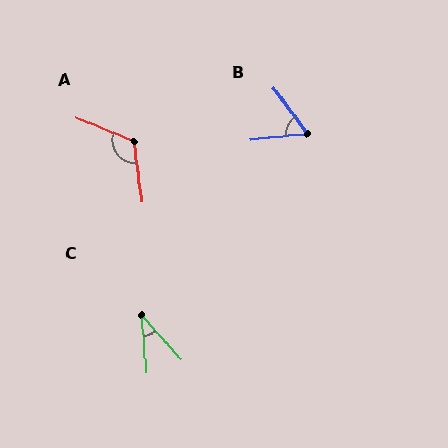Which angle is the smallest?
C, at approximately 37 degrees.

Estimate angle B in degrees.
Approximately 59 degrees.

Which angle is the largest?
A, at approximately 119 degrees.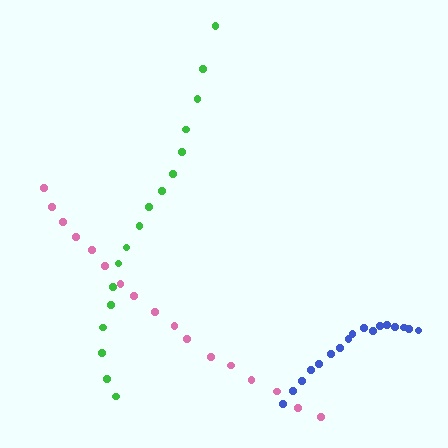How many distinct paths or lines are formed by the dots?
There are 3 distinct paths.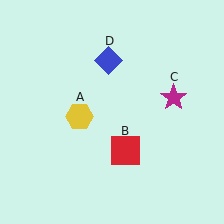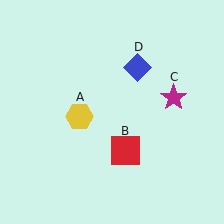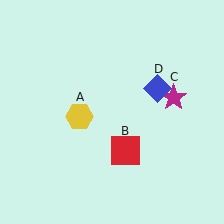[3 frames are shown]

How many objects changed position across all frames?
1 object changed position: blue diamond (object D).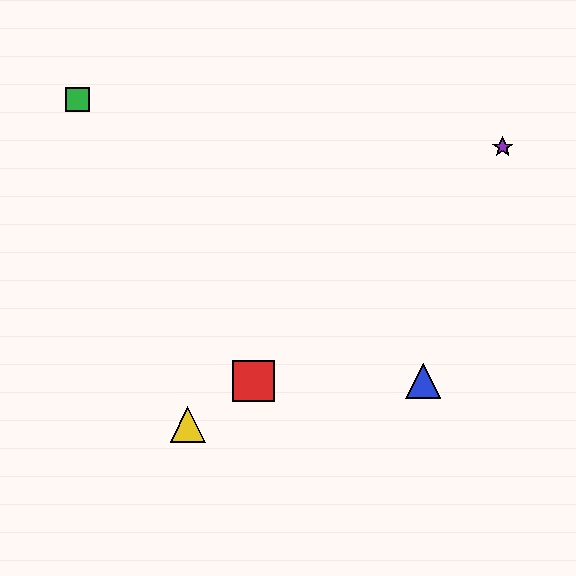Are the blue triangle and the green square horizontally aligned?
No, the blue triangle is at y≈381 and the green square is at y≈100.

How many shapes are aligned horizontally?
2 shapes (the red square, the blue triangle) are aligned horizontally.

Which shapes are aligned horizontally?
The red square, the blue triangle are aligned horizontally.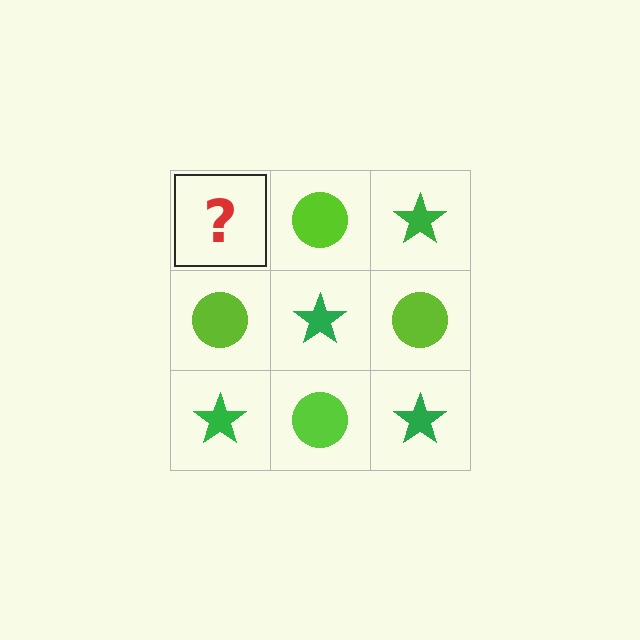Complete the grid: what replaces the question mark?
The question mark should be replaced with a green star.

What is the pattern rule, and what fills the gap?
The rule is that it alternates green star and lime circle in a checkerboard pattern. The gap should be filled with a green star.